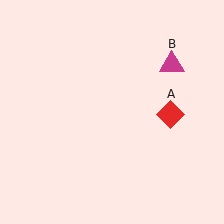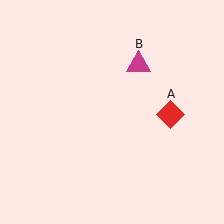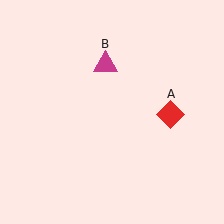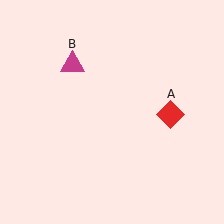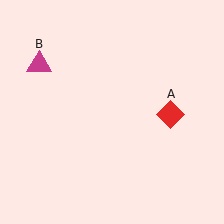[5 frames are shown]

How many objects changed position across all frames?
1 object changed position: magenta triangle (object B).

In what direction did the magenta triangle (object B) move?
The magenta triangle (object B) moved left.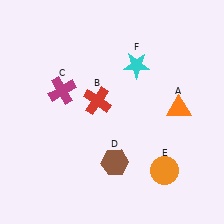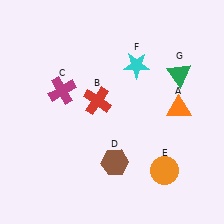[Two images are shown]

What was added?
A green triangle (G) was added in Image 2.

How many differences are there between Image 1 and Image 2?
There is 1 difference between the two images.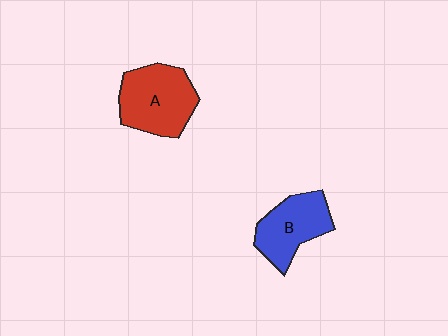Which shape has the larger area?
Shape A (red).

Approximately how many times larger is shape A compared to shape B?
Approximately 1.2 times.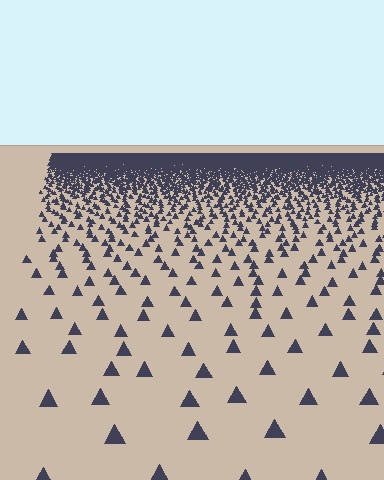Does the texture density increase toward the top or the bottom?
Density increases toward the top.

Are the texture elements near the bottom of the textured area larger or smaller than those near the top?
Larger. Near the bottom, elements are closer to the viewer and appear at a bigger on-screen size.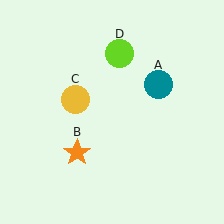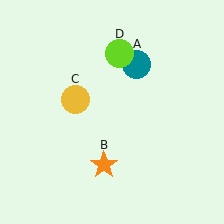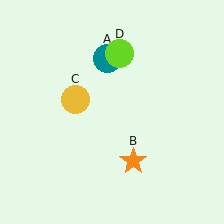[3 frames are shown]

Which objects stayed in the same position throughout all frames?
Yellow circle (object C) and lime circle (object D) remained stationary.